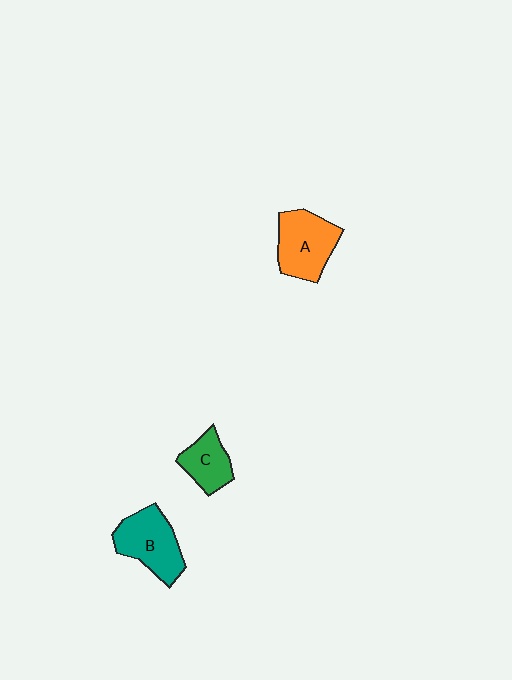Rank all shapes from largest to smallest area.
From largest to smallest: A (orange), B (teal), C (green).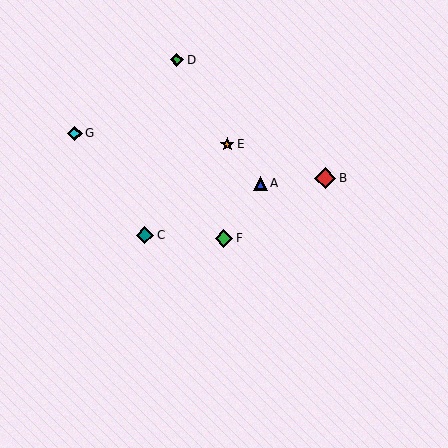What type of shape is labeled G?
Shape G is a cyan diamond.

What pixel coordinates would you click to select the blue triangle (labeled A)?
Click at (260, 183) to select the blue triangle A.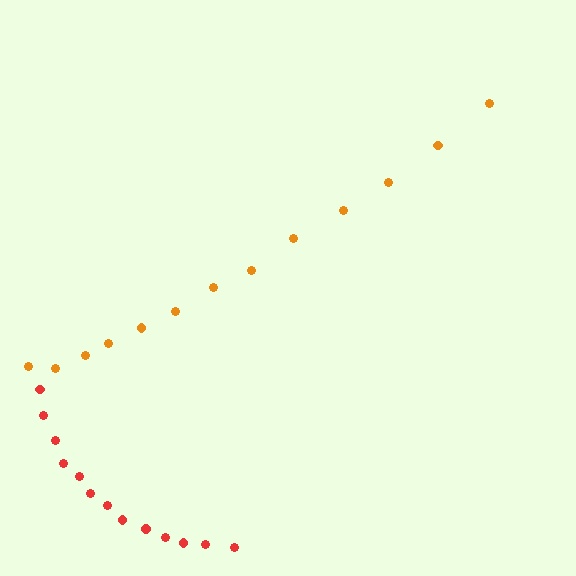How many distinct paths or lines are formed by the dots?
There are 2 distinct paths.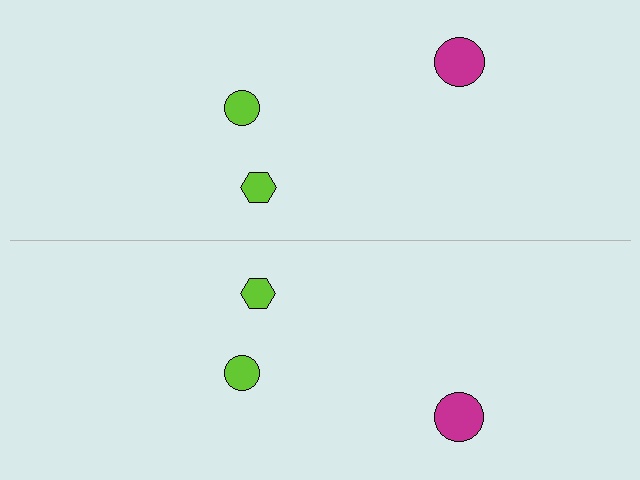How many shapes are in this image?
There are 6 shapes in this image.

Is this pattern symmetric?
Yes, this pattern has bilateral (reflection) symmetry.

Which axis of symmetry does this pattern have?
The pattern has a horizontal axis of symmetry running through the center of the image.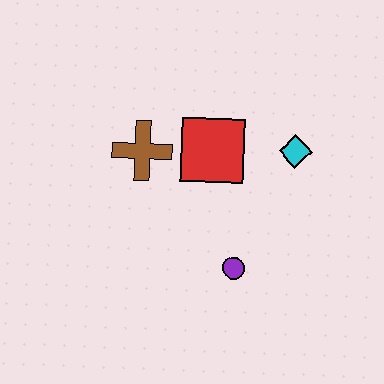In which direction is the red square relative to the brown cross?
The red square is to the right of the brown cross.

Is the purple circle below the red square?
Yes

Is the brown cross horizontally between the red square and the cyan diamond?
No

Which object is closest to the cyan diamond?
The red square is closest to the cyan diamond.